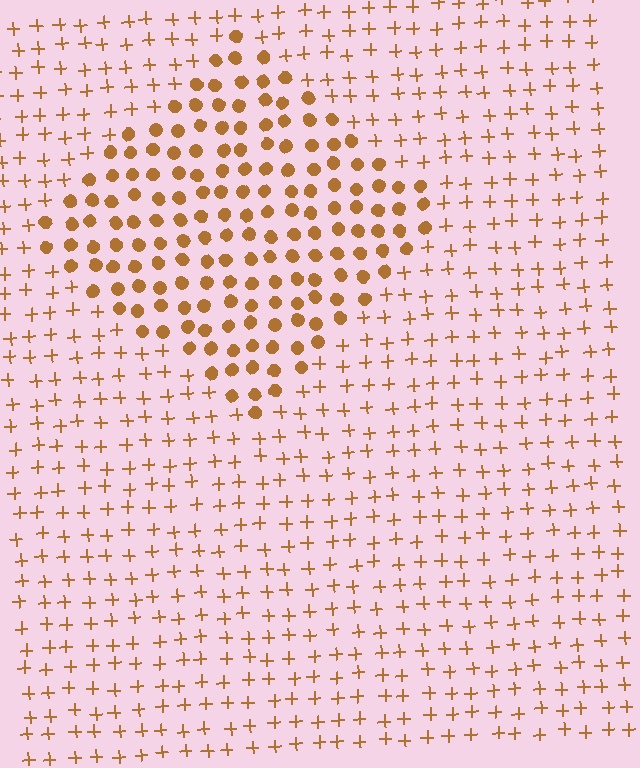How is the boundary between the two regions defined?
The boundary is defined by a change in element shape: circles inside vs. plus signs outside. All elements share the same color and spacing.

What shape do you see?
I see a diamond.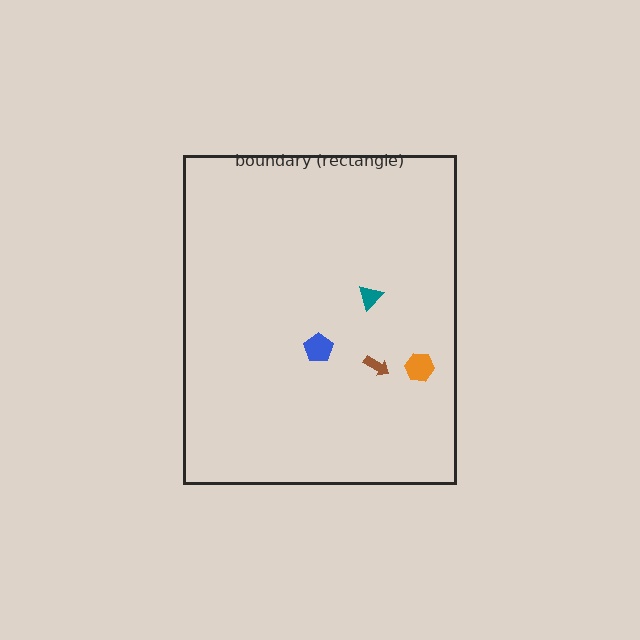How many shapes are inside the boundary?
4 inside, 0 outside.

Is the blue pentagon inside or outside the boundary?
Inside.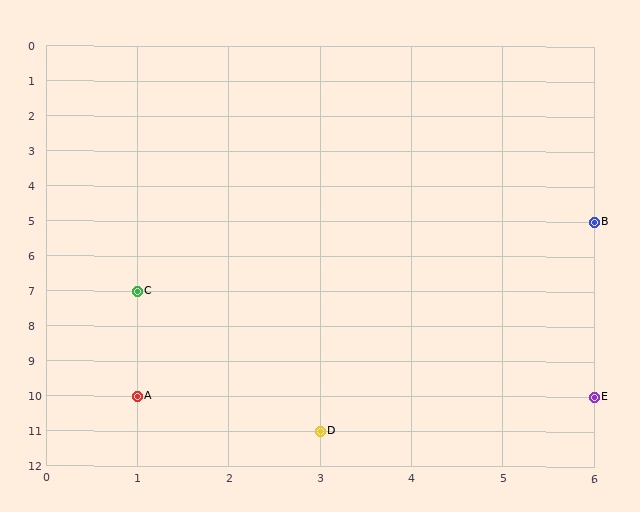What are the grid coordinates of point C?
Point C is at grid coordinates (1, 7).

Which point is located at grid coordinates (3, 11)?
Point D is at (3, 11).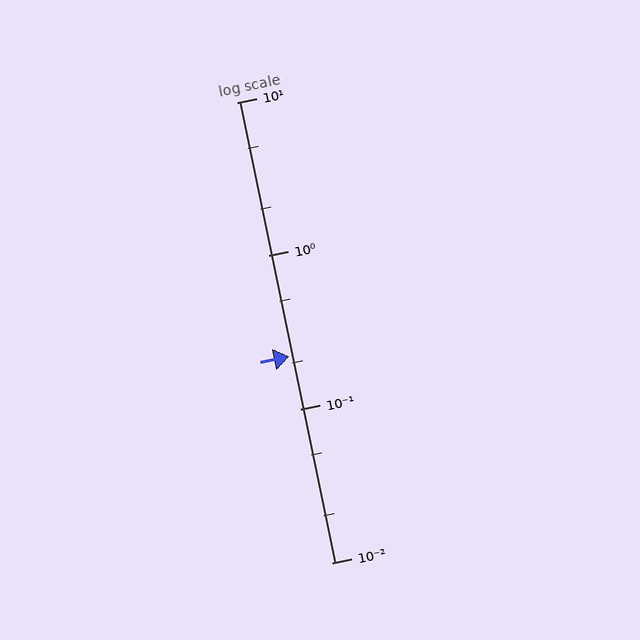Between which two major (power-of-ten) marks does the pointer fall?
The pointer is between 0.1 and 1.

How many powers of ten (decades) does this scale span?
The scale spans 3 decades, from 0.01 to 10.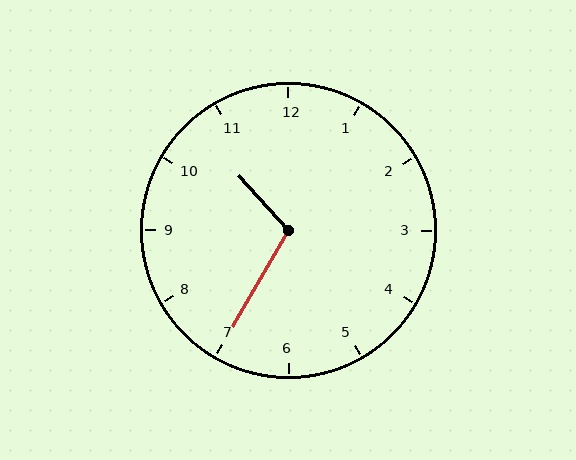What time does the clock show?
10:35.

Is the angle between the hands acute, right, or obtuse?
It is obtuse.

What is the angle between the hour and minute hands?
Approximately 108 degrees.